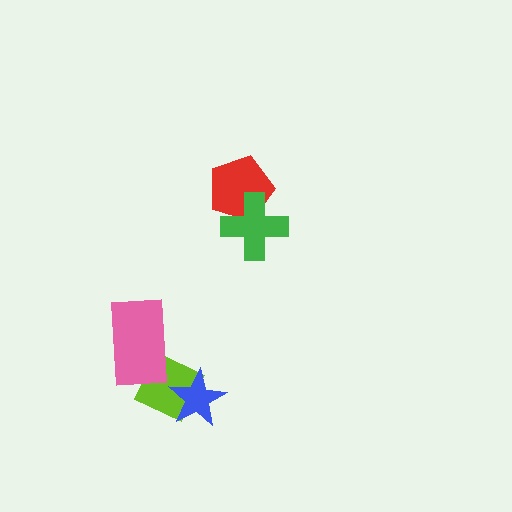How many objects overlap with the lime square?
2 objects overlap with the lime square.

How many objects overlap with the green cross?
1 object overlaps with the green cross.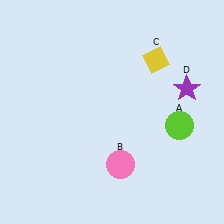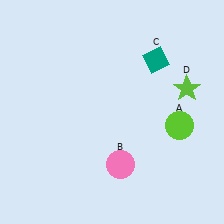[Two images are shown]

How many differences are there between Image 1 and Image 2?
There are 2 differences between the two images.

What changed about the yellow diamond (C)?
In Image 1, C is yellow. In Image 2, it changed to teal.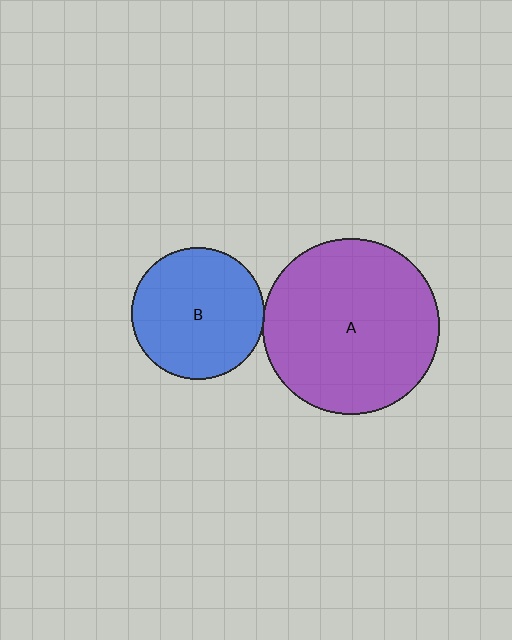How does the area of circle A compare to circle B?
Approximately 1.8 times.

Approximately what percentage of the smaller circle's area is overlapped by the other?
Approximately 5%.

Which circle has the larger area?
Circle A (purple).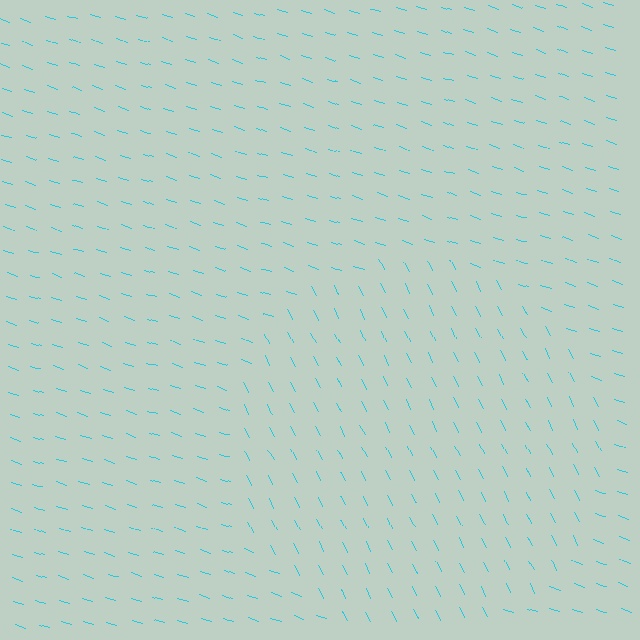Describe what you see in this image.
The image is filled with small cyan line segments. A circle region in the image has lines oriented differently from the surrounding lines, creating a visible texture boundary.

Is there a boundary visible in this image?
Yes, there is a texture boundary formed by a change in line orientation.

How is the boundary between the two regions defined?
The boundary is defined purely by a change in line orientation (approximately 45 degrees difference). All lines are the same color and thickness.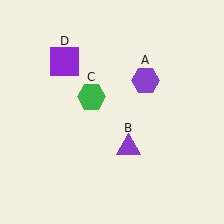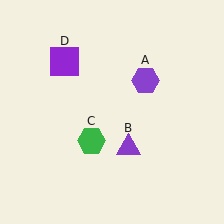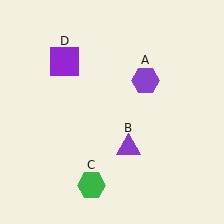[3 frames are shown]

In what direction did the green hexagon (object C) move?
The green hexagon (object C) moved down.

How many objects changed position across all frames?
1 object changed position: green hexagon (object C).